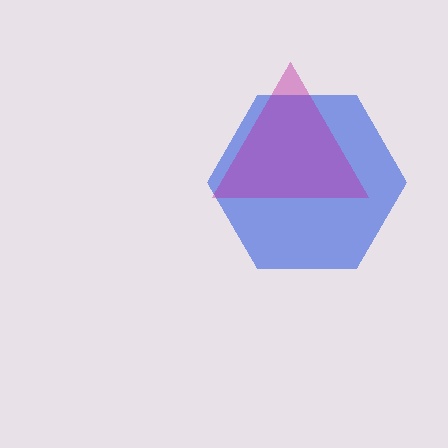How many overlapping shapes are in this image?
There are 2 overlapping shapes in the image.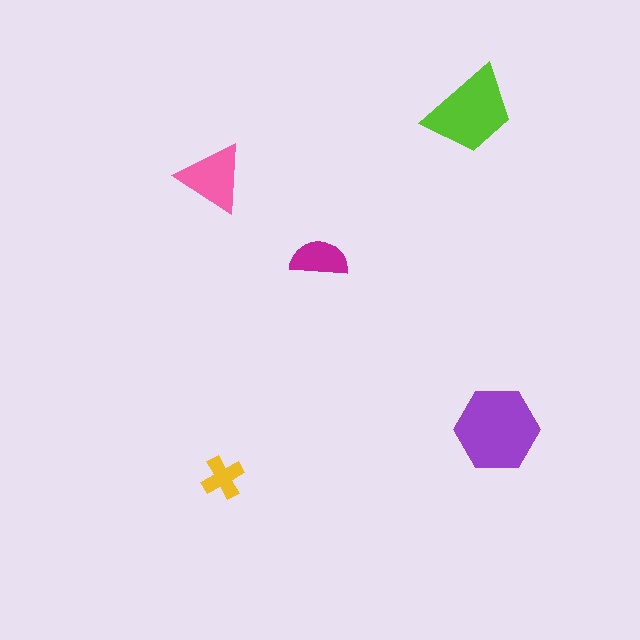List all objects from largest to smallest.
The purple hexagon, the lime trapezoid, the pink triangle, the magenta semicircle, the yellow cross.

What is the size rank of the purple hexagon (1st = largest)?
1st.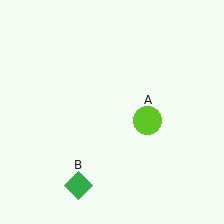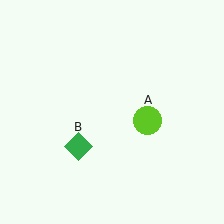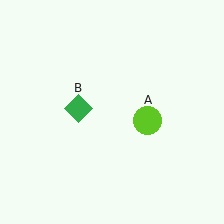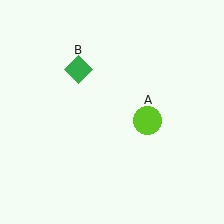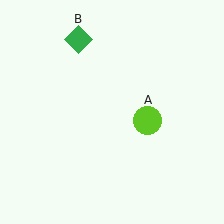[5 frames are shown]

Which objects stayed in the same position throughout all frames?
Lime circle (object A) remained stationary.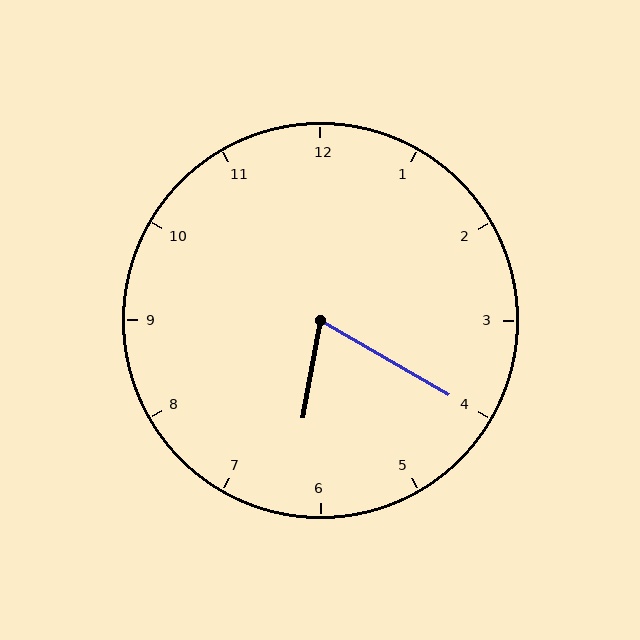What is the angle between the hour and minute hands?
Approximately 70 degrees.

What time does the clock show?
6:20.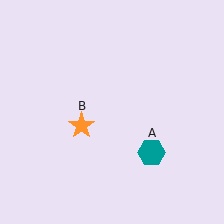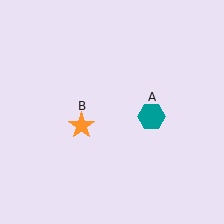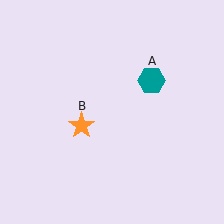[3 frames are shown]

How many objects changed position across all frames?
1 object changed position: teal hexagon (object A).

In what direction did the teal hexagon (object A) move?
The teal hexagon (object A) moved up.